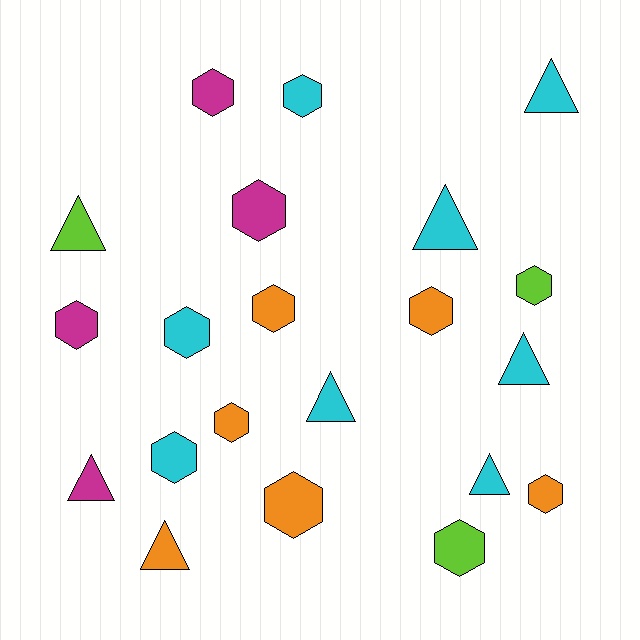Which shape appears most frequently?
Hexagon, with 13 objects.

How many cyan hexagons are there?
There are 3 cyan hexagons.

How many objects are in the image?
There are 21 objects.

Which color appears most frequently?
Cyan, with 8 objects.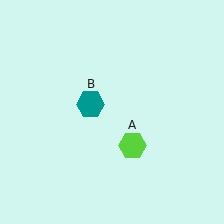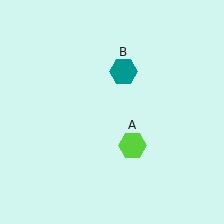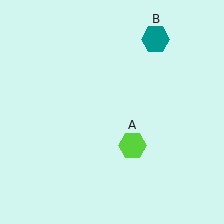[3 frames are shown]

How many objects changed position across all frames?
1 object changed position: teal hexagon (object B).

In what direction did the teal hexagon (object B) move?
The teal hexagon (object B) moved up and to the right.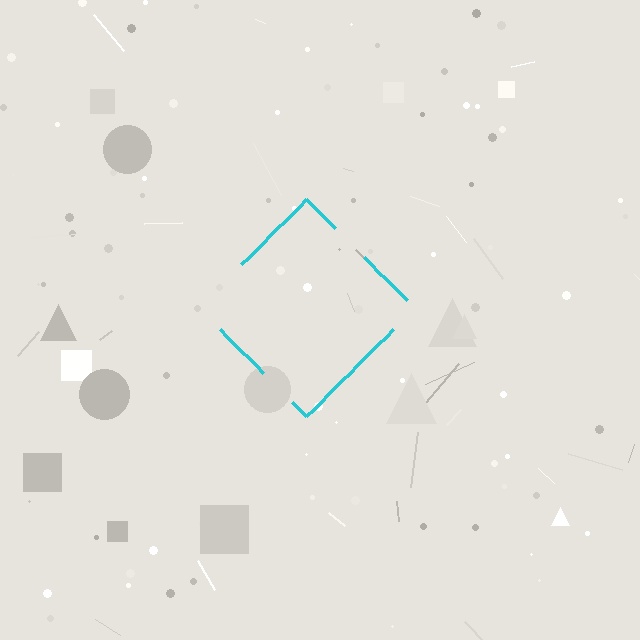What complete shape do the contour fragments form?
The contour fragments form a diamond.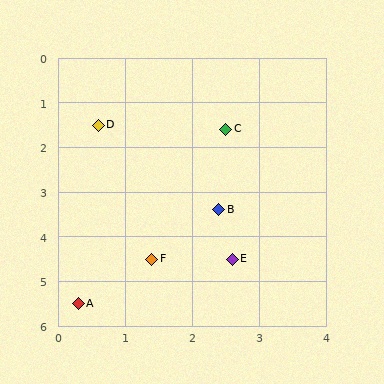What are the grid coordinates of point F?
Point F is at approximately (1.4, 4.5).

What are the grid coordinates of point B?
Point B is at approximately (2.4, 3.4).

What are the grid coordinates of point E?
Point E is at approximately (2.6, 4.5).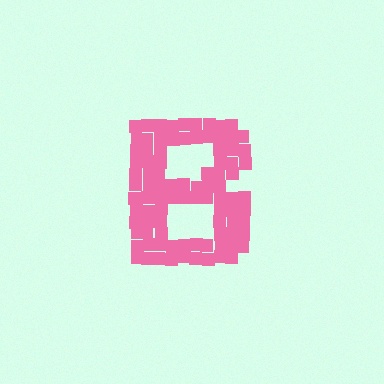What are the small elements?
The small elements are squares.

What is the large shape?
The large shape is the letter B.